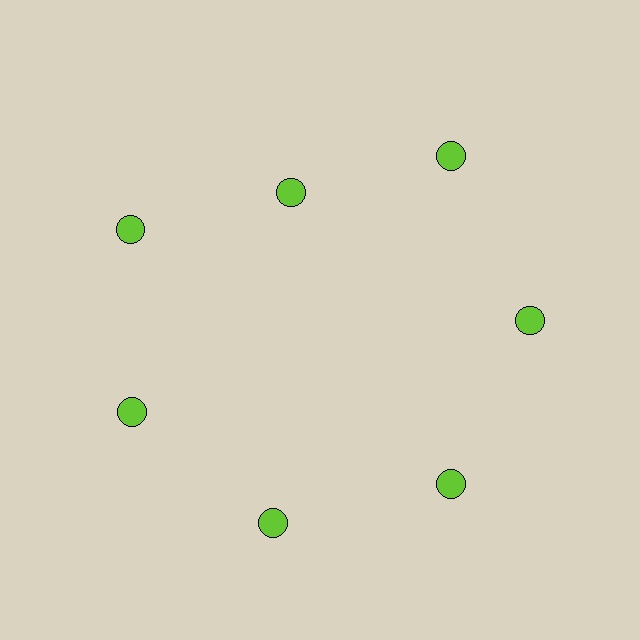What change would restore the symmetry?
The symmetry would be restored by moving it outward, back onto the ring so that all 7 circles sit at equal angles and equal distance from the center.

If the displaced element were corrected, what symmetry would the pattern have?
It would have 7-fold rotational symmetry — the pattern would map onto itself every 51 degrees.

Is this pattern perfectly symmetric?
No. The 7 lime circles are arranged in a ring, but one element near the 12 o'clock position is pulled inward toward the center, breaking the 7-fold rotational symmetry.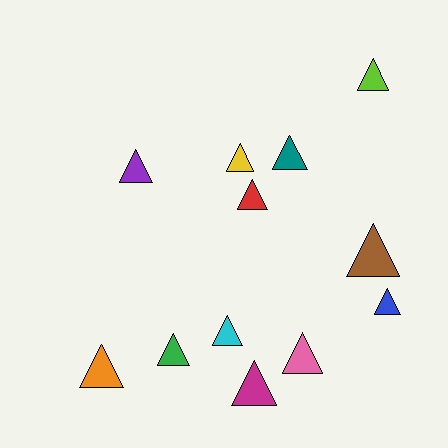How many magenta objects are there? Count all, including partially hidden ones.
There is 1 magenta object.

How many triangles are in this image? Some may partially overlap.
There are 12 triangles.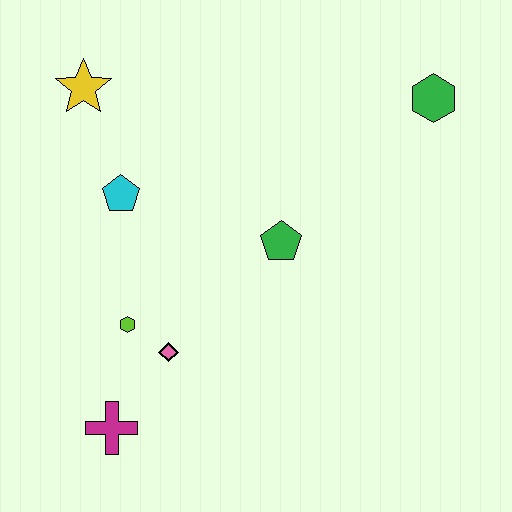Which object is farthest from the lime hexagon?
The green hexagon is farthest from the lime hexagon.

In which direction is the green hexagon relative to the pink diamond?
The green hexagon is to the right of the pink diamond.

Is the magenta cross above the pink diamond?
No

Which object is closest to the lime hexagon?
The pink diamond is closest to the lime hexagon.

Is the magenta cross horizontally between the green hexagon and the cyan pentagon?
No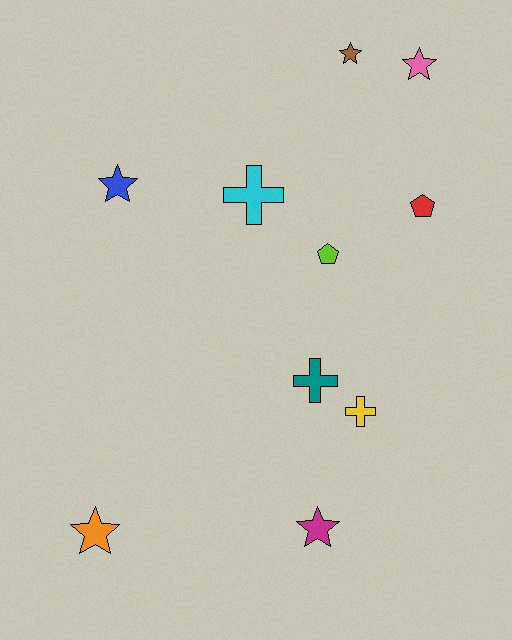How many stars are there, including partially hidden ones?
There are 5 stars.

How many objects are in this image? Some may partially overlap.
There are 10 objects.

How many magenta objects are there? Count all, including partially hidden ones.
There is 1 magenta object.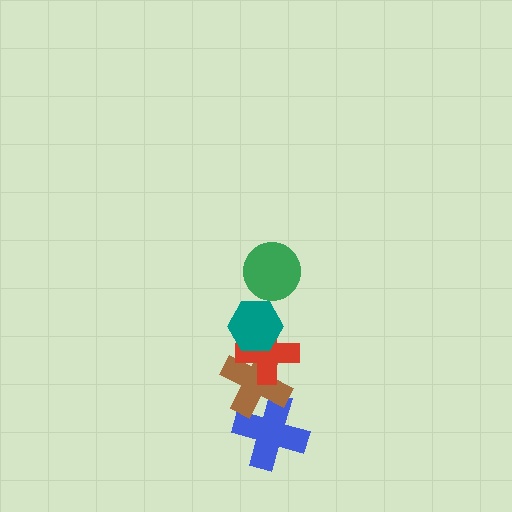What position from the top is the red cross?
The red cross is 3rd from the top.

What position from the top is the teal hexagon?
The teal hexagon is 2nd from the top.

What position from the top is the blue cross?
The blue cross is 5th from the top.